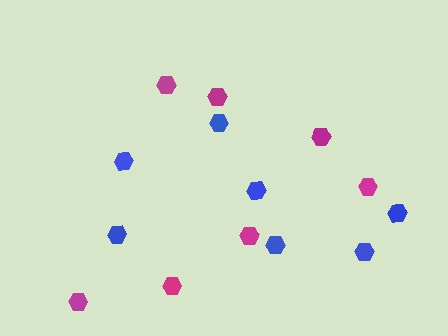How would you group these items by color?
There are 2 groups: one group of blue hexagons (7) and one group of magenta hexagons (7).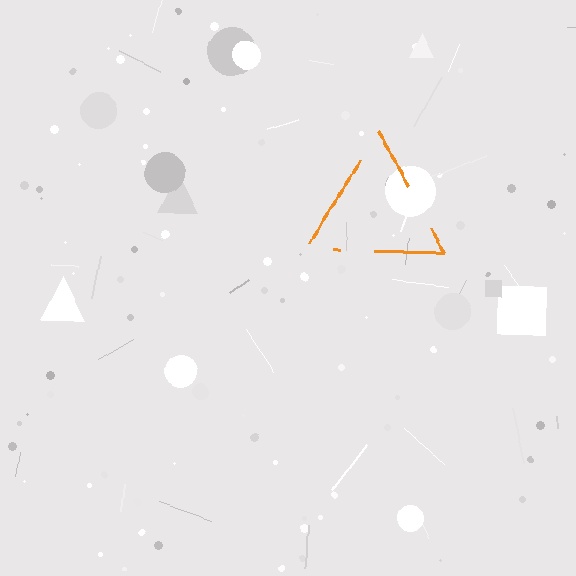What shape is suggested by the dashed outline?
The dashed outline suggests a triangle.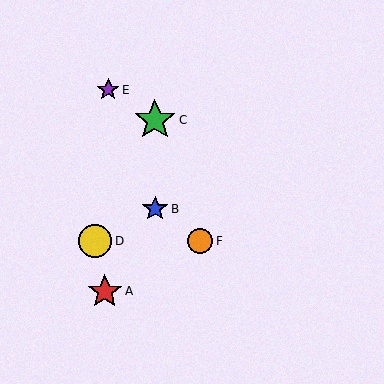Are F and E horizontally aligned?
No, F is at y≈241 and E is at y≈90.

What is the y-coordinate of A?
Object A is at y≈291.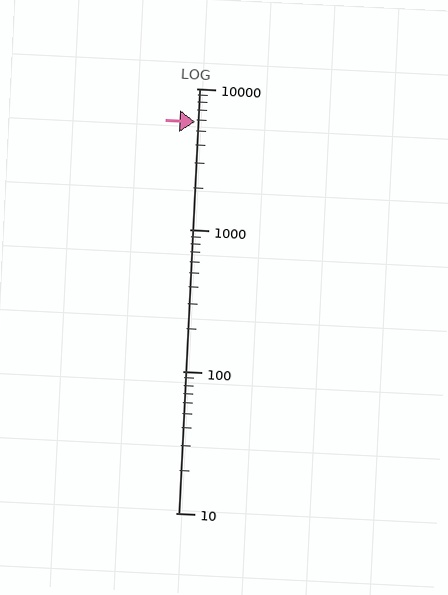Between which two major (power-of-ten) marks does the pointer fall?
The pointer is between 1000 and 10000.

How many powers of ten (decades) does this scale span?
The scale spans 3 decades, from 10 to 10000.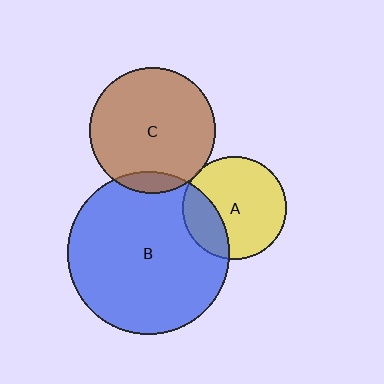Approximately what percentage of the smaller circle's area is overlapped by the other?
Approximately 25%.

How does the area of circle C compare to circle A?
Approximately 1.5 times.